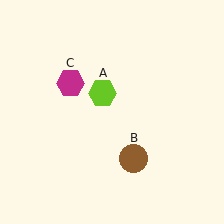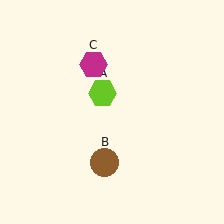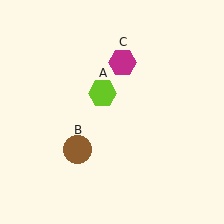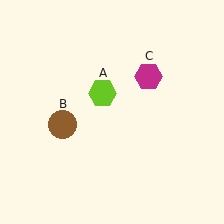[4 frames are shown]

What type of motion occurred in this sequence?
The brown circle (object B), magenta hexagon (object C) rotated clockwise around the center of the scene.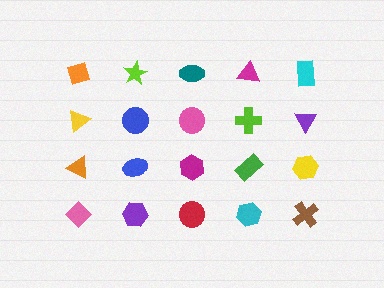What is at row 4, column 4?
A cyan hexagon.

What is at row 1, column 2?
A lime star.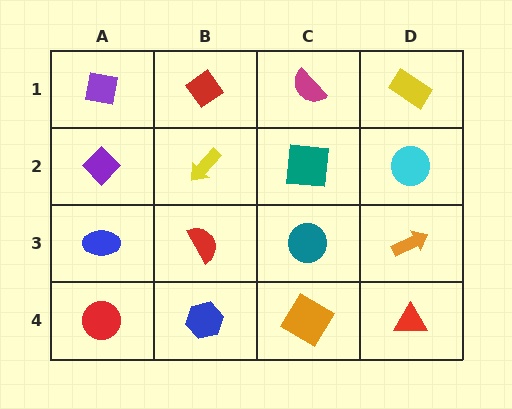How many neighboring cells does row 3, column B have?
4.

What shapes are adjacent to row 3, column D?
A cyan circle (row 2, column D), a red triangle (row 4, column D), a teal circle (row 3, column C).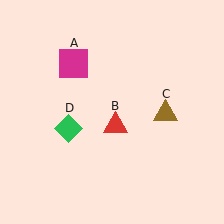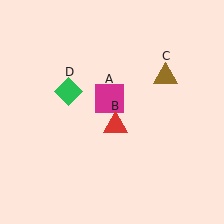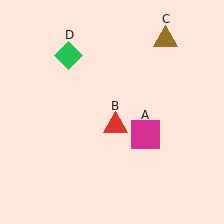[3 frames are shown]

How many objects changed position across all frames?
3 objects changed position: magenta square (object A), brown triangle (object C), green diamond (object D).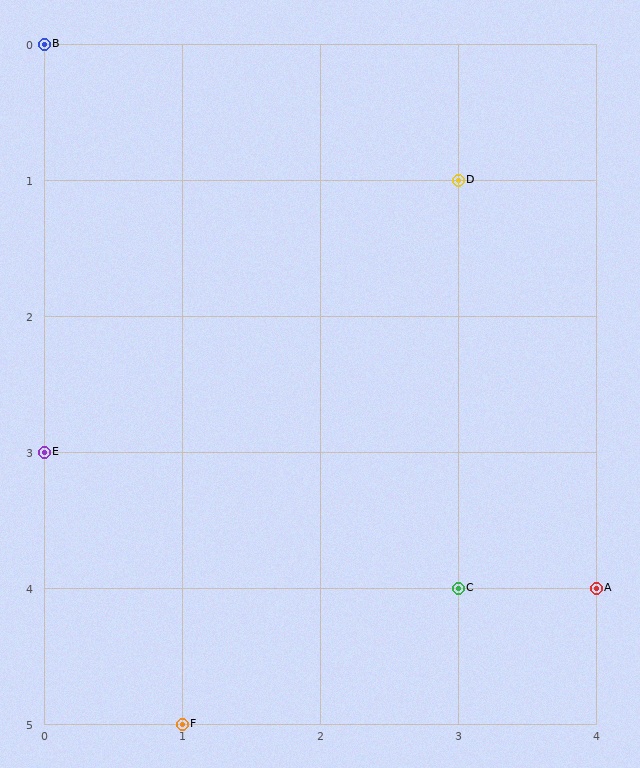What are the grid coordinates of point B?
Point B is at grid coordinates (0, 0).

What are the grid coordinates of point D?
Point D is at grid coordinates (3, 1).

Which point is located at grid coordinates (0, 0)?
Point B is at (0, 0).